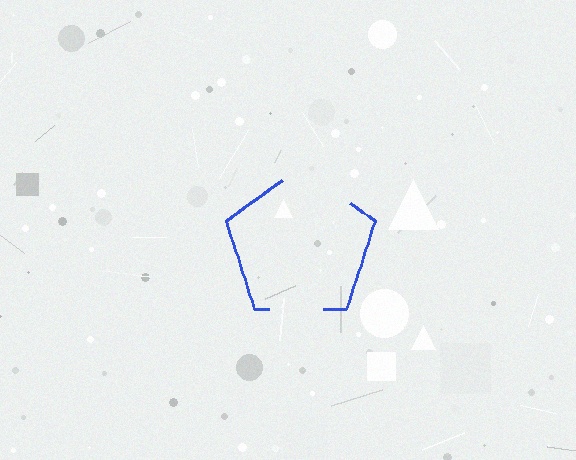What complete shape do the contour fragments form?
The contour fragments form a pentagon.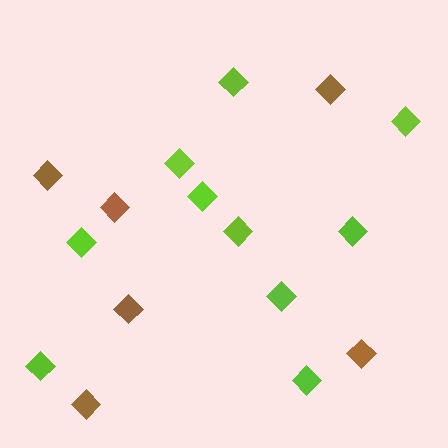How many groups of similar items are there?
There are 2 groups: one group of brown diamonds (6) and one group of lime diamonds (10).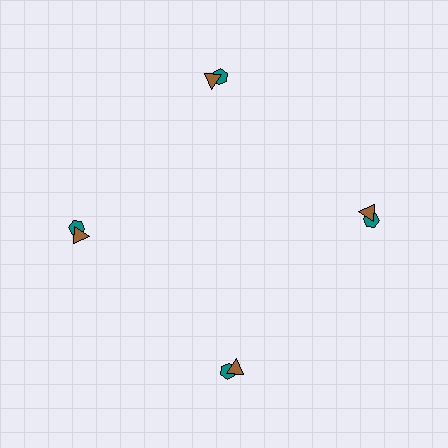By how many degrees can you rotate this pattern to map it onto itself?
The pattern maps onto itself every 90 degrees of rotation.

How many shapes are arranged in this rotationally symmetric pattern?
There are 8 shapes, arranged in 4 groups of 2.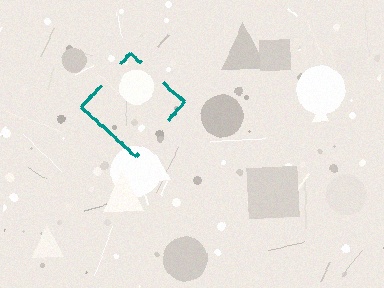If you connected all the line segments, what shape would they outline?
They would outline a diamond.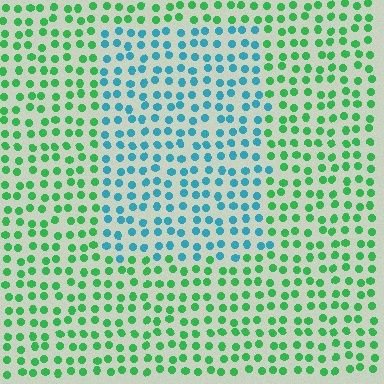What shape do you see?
I see a rectangle.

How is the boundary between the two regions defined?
The boundary is defined purely by a slight shift in hue (about 57 degrees). Spacing, size, and orientation are identical on both sides.